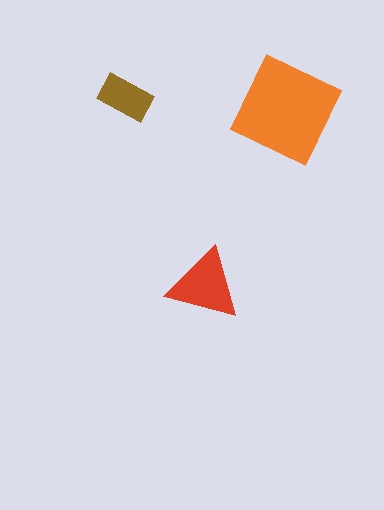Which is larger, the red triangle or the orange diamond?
The orange diamond.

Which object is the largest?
The orange diamond.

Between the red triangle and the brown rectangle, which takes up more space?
The red triangle.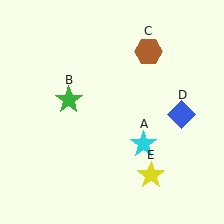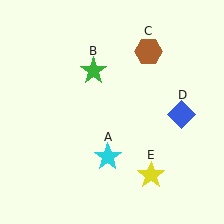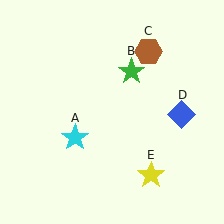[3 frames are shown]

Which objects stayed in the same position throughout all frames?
Brown hexagon (object C) and blue diamond (object D) and yellow star (object E) remained stationary.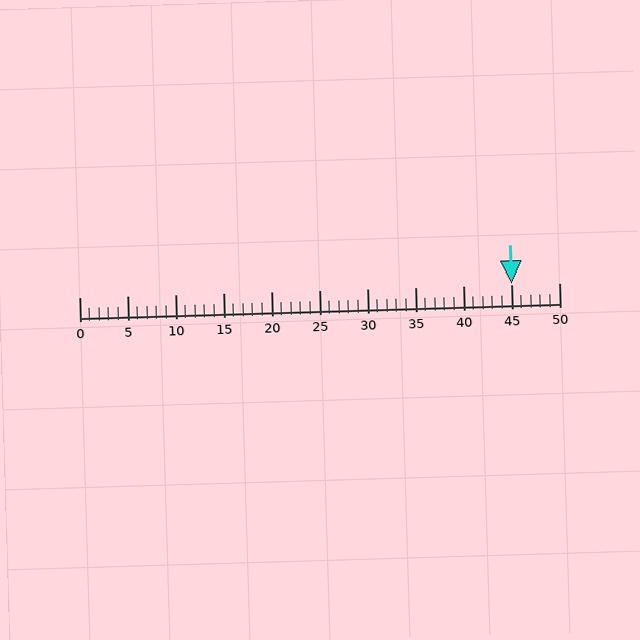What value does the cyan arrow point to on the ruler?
The cyan arrow points to approximately 45.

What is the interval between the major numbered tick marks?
The major tick marks are spaced 5 units apart.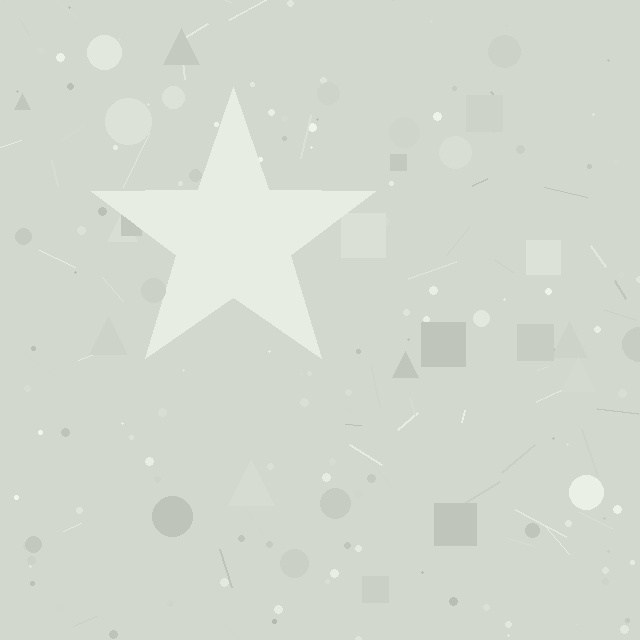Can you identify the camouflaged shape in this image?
The camouflaged shape is a star.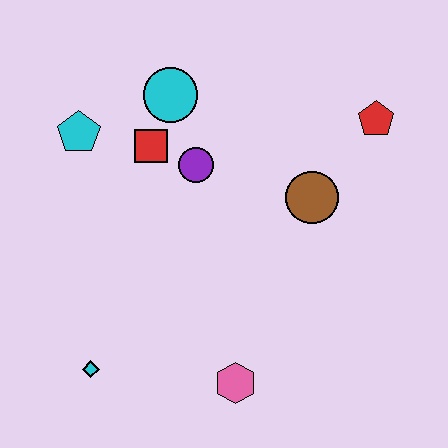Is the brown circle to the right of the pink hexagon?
Yes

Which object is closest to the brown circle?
The red pentagon is closest to the brown circle.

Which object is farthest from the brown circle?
The cyan diamond is farthest from the brown circle.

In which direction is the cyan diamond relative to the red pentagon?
The cyan diamond is to the left of the red pentagon.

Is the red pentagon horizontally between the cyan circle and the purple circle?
No